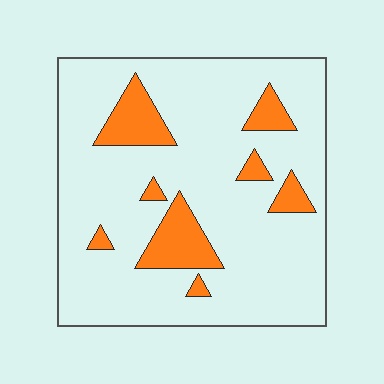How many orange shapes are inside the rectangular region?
8.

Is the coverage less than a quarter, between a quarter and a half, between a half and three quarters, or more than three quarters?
Less than a quarter.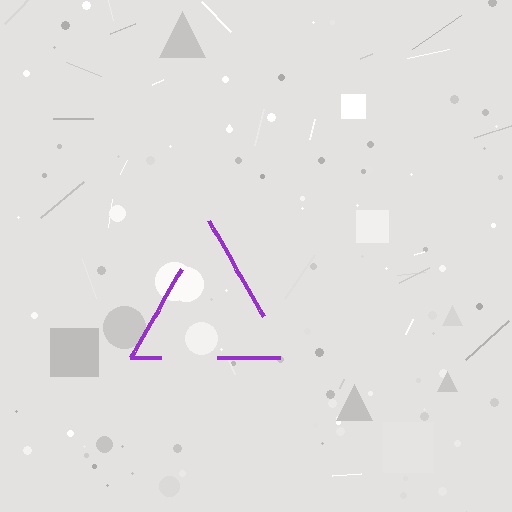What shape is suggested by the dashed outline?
The dashed outline suggests a triangle.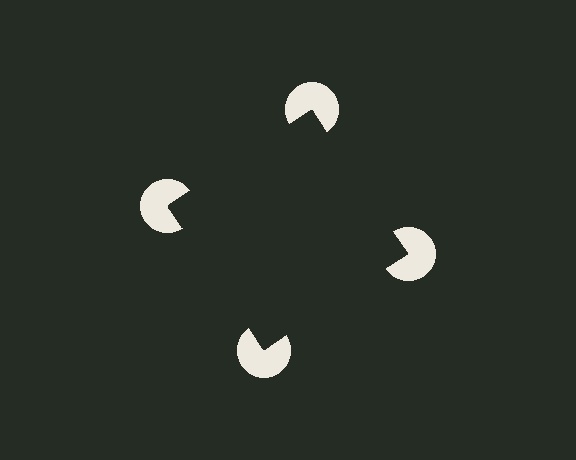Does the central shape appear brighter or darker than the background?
It typically appears slightly darker than the background, even though no actual brightness change is drawn.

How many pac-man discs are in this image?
There are 4 — one at each vertex of the illusory square.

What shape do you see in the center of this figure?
An illusory square — its edges are inferred from the aligned wedge cuts in the pac-man discs, not physically drawn.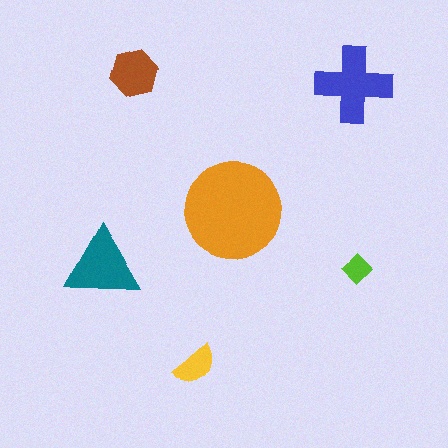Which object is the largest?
The orange circle.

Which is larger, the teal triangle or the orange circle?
The orange circle.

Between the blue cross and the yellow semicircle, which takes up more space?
The blue cross.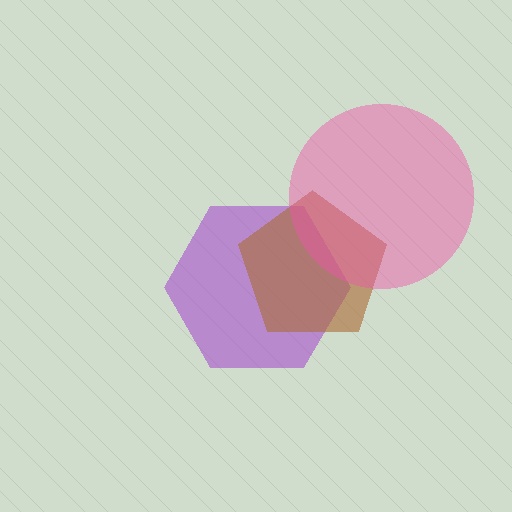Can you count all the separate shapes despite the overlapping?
Yes, there are 3 separate shapes.